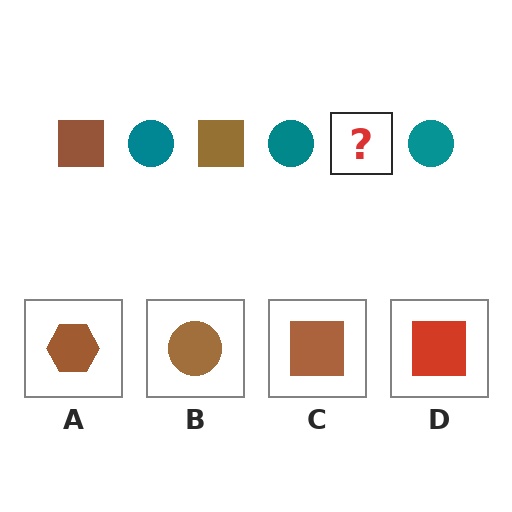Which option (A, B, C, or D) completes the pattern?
C.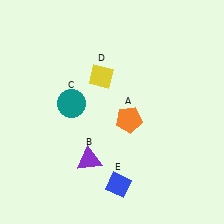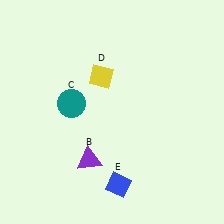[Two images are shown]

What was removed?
The orange pentagon (A) was removed in Image 2.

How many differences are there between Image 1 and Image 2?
There is 1 difference between the two images.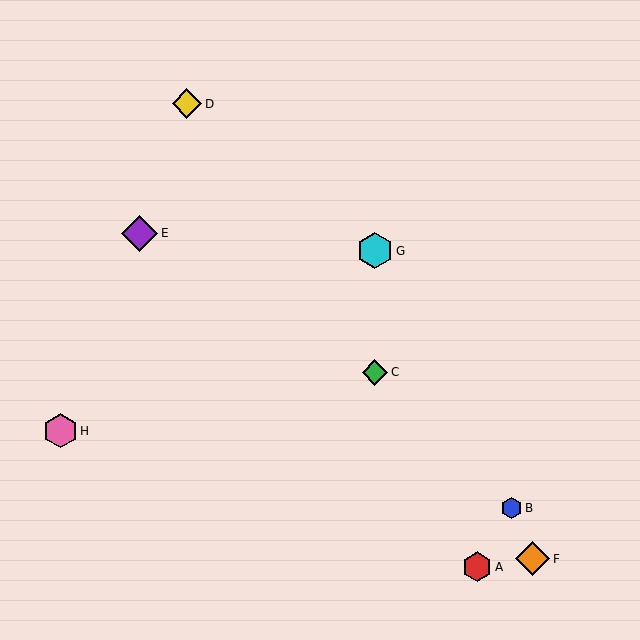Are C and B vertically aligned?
No, C is at x≈375 and B is at x≈512.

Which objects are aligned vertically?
Objects C, G are aligned vertically.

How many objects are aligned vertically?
2 objects (C, G) are aligned vertically.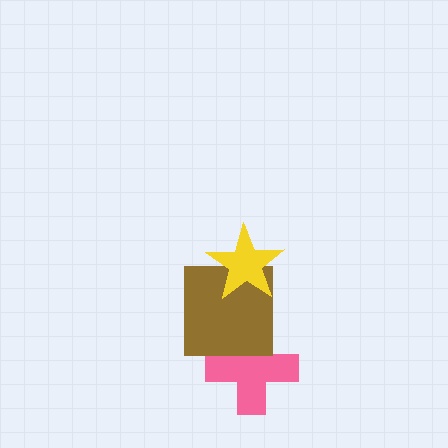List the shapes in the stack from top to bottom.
From top to bottom: the yellow star, the brown square, the pink cross.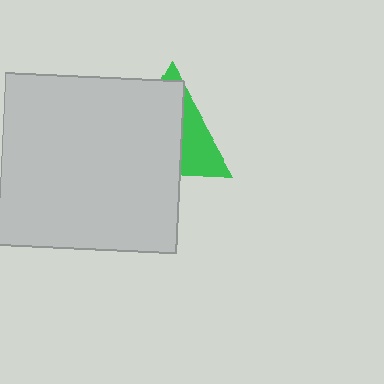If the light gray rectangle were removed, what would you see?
You would see the complete green triangle.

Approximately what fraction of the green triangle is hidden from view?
Roughly 65% of the green triangle is hidden behind the light gray rectangle.